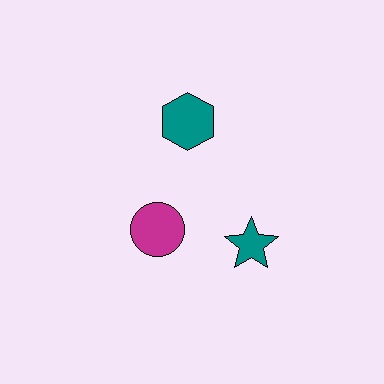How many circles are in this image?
There is 1 circle.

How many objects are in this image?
There are 3 objects.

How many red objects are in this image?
There are no red objects.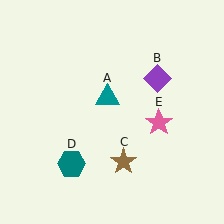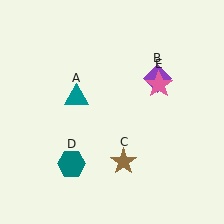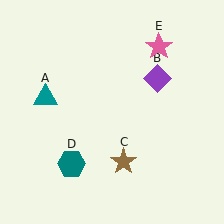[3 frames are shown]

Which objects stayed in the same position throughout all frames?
Purple diamond (object B) and brown star (object C) and teal hexagon (object D) remained stationary.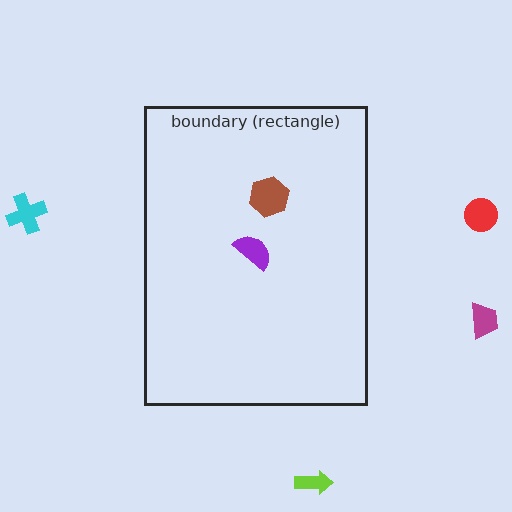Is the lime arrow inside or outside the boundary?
Outside.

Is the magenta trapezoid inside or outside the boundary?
Outside.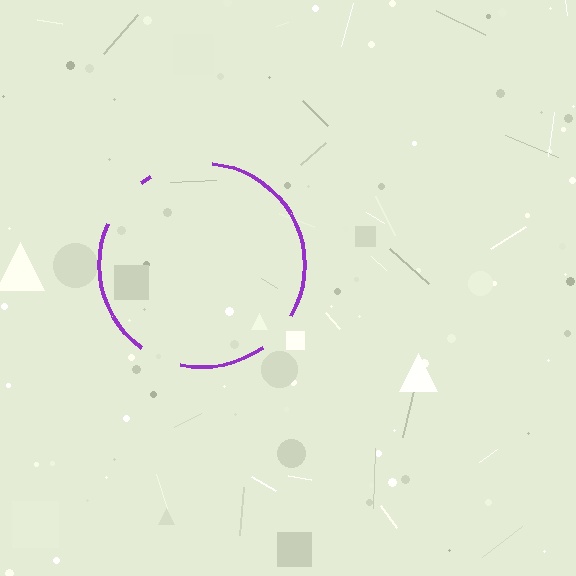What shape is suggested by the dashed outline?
The dashed outline suggests a circle.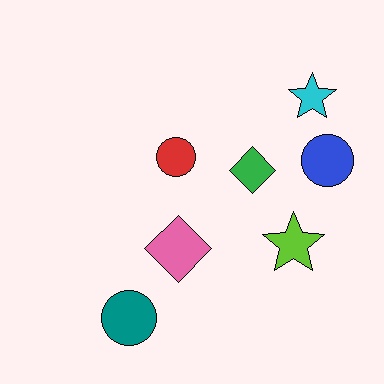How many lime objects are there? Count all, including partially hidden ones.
There is 1 lime object.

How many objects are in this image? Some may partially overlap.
There are 7 objects.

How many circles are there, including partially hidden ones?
There are 3 circles.